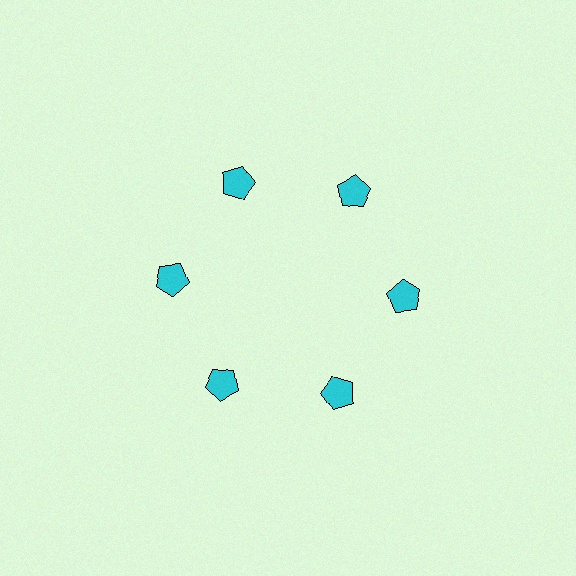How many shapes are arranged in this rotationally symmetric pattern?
There are 6 shapes, arranged in 6 groups of 1.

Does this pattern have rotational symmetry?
Yes, this pattern has 6-fold rotational symmetry. It looks the same after rotating 60 degrees around the center.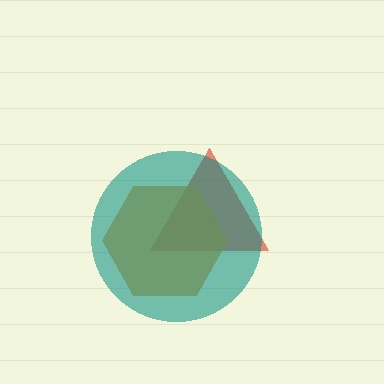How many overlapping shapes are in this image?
There are 3 overlapping shapes in the image.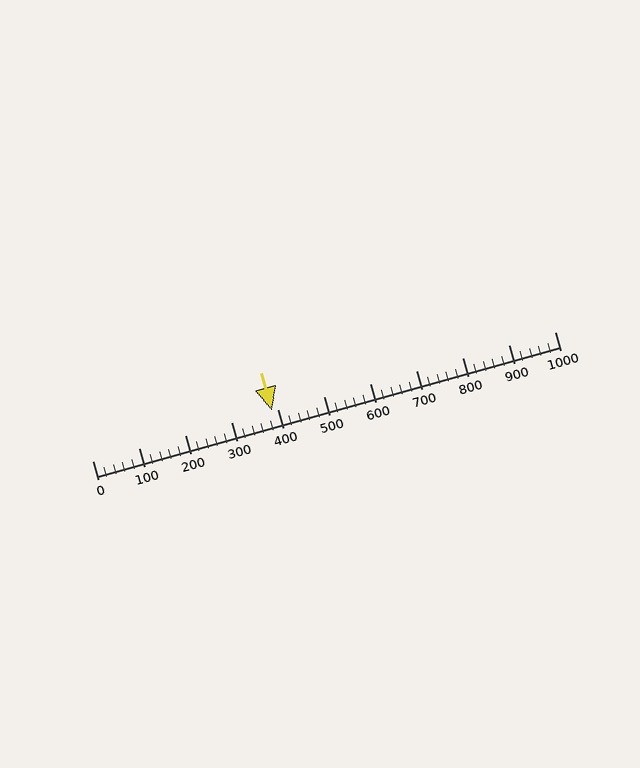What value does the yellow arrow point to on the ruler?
The yellow arrow points to approximately 388.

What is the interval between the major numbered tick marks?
The major tick marks are spaced 100 units apart.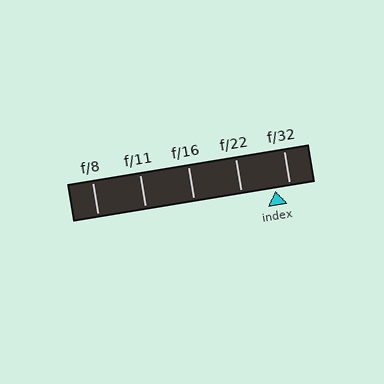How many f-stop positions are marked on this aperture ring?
There are 5 f-stop positions marked.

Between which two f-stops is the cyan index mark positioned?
The index mark is between f/22 and f/32.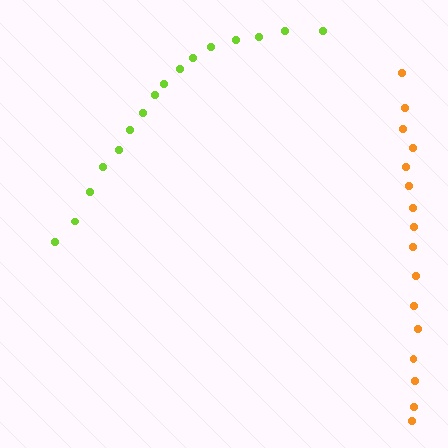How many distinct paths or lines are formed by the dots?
There are 2 distinct paths.